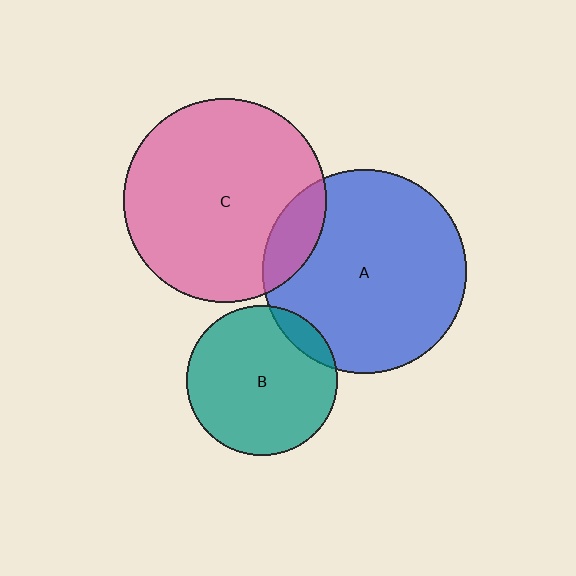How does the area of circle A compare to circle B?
Approximately 1.8 times.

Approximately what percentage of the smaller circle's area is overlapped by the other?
Approximately 10%.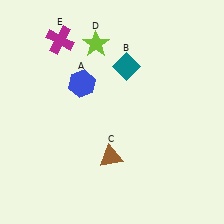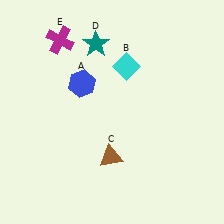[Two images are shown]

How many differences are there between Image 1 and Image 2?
There are 2 differences between the two images.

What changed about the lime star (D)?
In Image 1, D is lime. In Image 2, it changed to teal.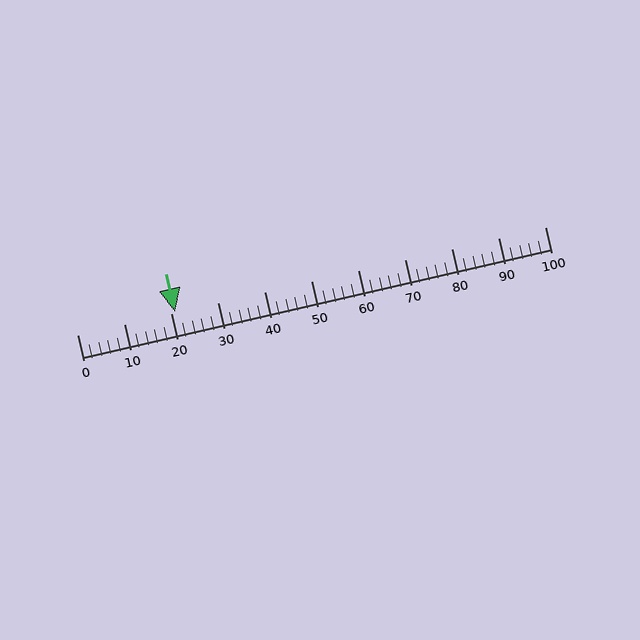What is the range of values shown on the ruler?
The ruler shows values from 0 to 100.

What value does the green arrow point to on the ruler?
The green arrow points to approximately 21.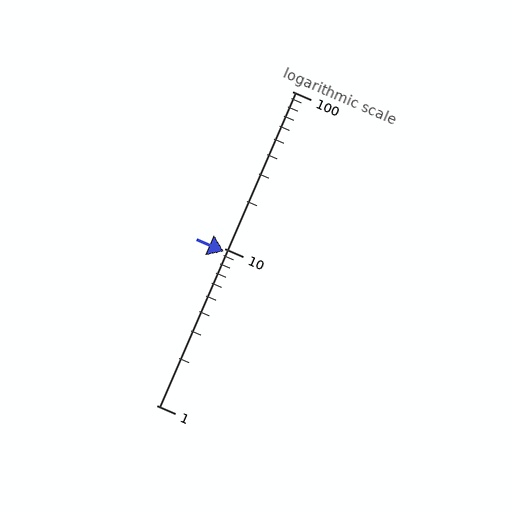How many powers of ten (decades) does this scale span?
The scale spans 2 decades, from 1 to 100.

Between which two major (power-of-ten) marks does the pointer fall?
The pointer is between 1 and 10.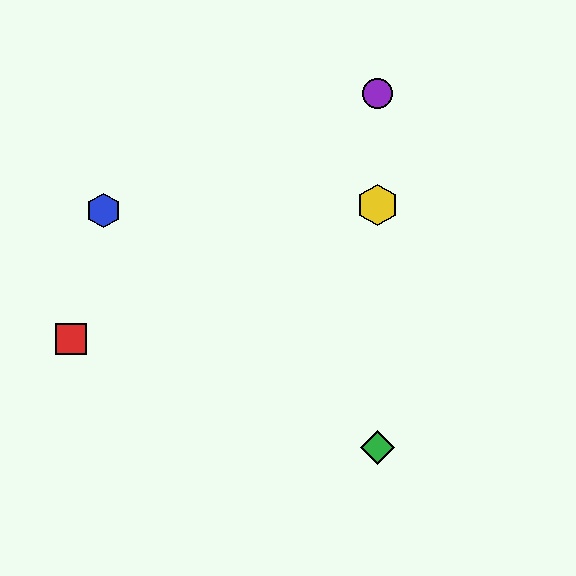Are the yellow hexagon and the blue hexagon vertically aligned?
No, the yellow hexagon is at x≈378 and the blue hexagon is at x≈104.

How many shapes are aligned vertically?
3 shapes (the green diamond, the yellow hexagon, the purple circle) are aligned vertically.